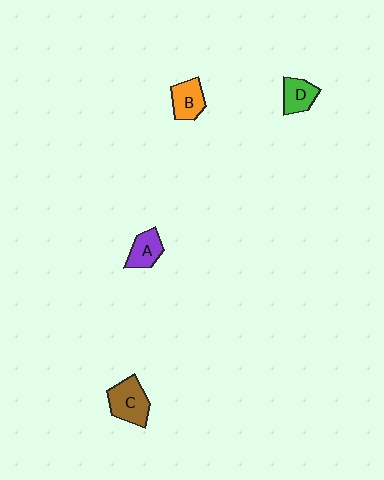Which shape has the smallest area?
Shape D (green).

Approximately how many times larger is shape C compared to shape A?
Approximately 1.4 times.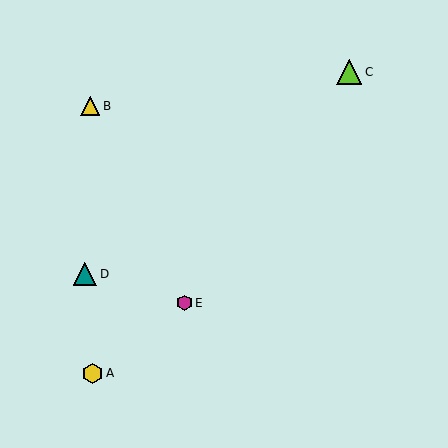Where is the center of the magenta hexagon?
The center of the magenta hexagon is at (184, 303).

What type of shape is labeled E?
Shape E is a magenta hexagon.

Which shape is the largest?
The lime triangle (labeled C) is the largest.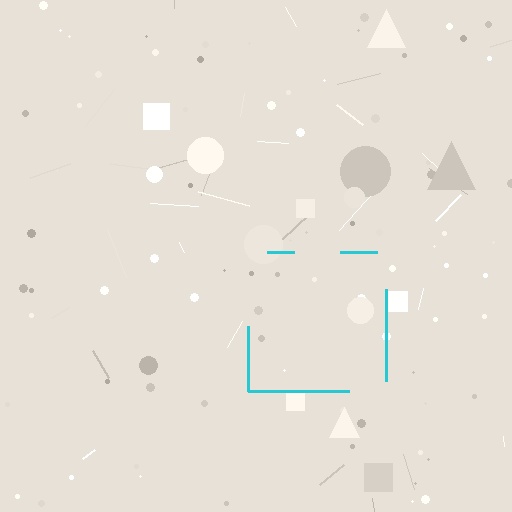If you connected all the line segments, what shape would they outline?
They would outline a square.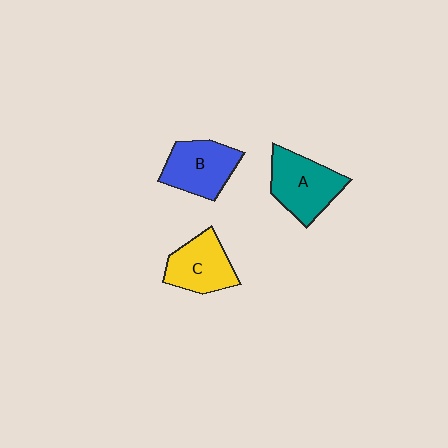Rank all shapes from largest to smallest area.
From largest to smallest: A (teal), B (blue), C (yellow).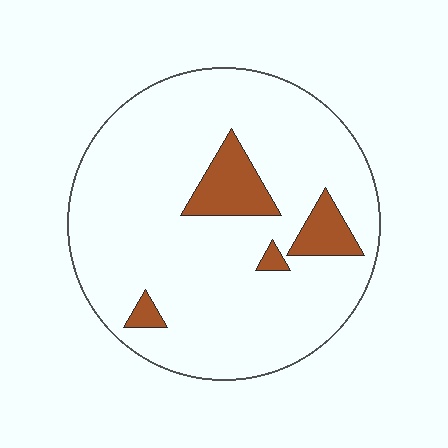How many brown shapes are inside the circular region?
4.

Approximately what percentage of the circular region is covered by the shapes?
Approximately 10%.